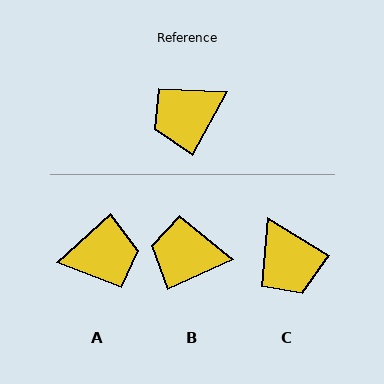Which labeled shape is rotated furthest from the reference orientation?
A, about 162 degrees away.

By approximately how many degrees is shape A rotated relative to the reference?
Approximately 162 degrees counter-clockwise.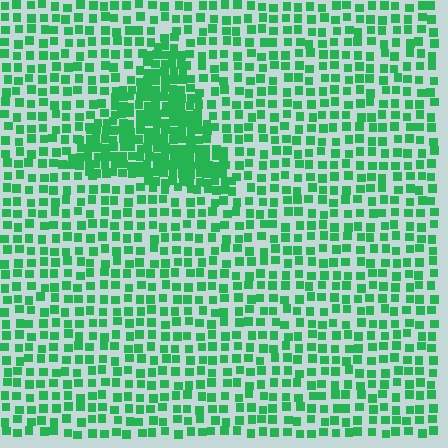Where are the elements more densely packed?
The elements are more densely packed inside the triangle boundary.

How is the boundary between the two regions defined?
The boundary is defined by a change in element density (approximately 2.1x ratio). All elements are the same color, size, and shape.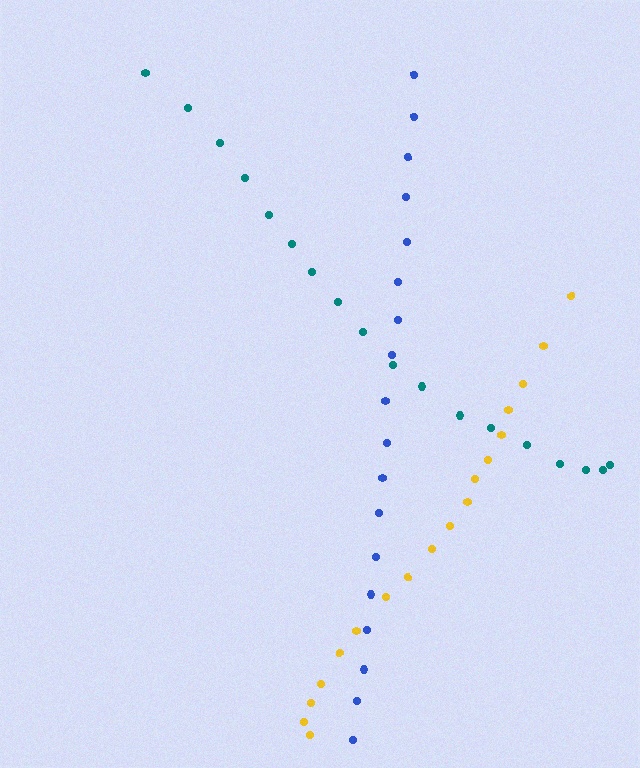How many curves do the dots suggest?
There are 3 distinct paths.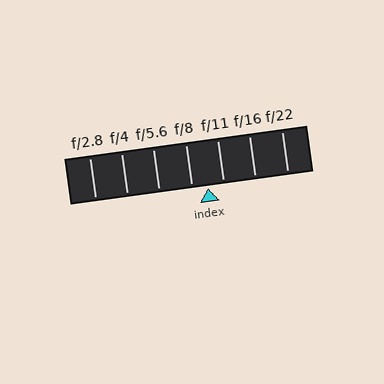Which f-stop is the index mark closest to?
The index mark is closest to f/11.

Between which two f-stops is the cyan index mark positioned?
The index mark is between f/8 and f/11.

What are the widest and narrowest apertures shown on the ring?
The widest aperture shown is f/2.8 and the narrowest is f/22.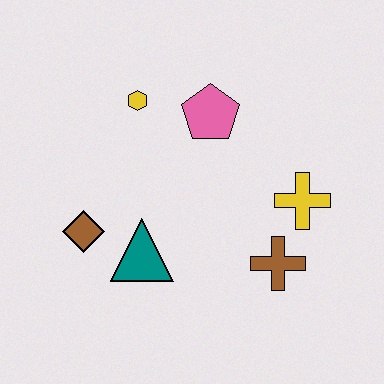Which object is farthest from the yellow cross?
The brown diamond is farthest from the yellow cross.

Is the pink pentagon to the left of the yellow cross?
Yes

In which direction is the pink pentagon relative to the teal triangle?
The pink pentagon is above the teal triangle.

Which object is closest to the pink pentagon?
The yellow hexagon is closest to the pink pentagon.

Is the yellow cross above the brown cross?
Yes